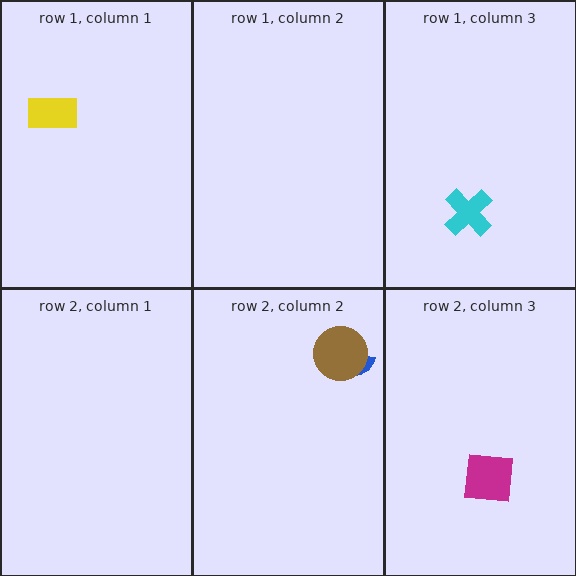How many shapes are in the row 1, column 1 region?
1.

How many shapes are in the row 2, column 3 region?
1.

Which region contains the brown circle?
The row 2, column 2 region.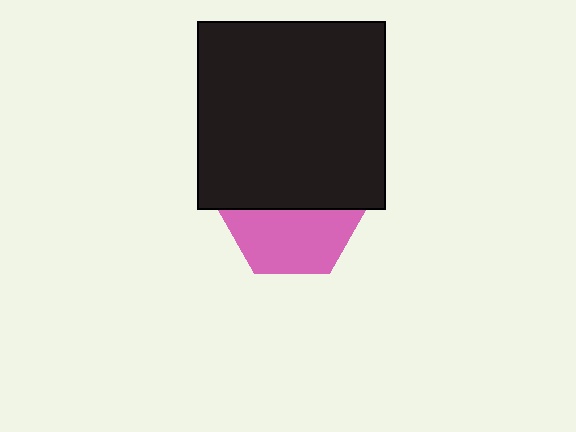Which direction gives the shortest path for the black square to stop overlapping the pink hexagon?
Moving up gives the shortest separation.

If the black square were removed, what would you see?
You would see the complete pink hexagon.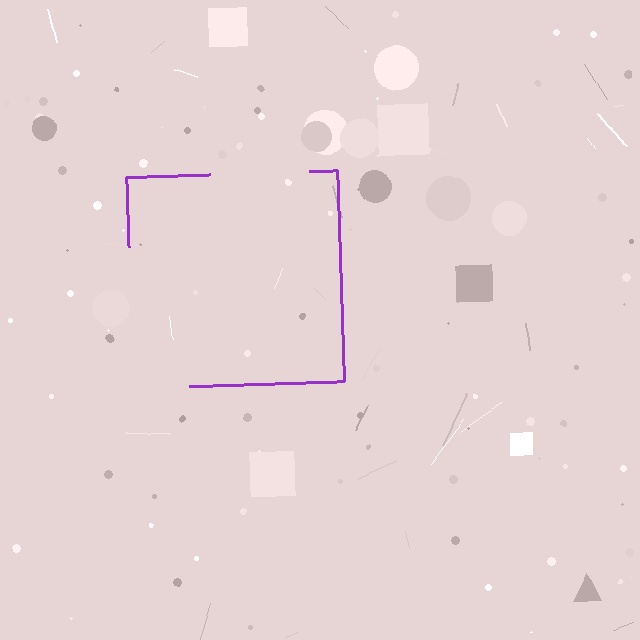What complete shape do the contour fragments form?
The contour fragments form a square.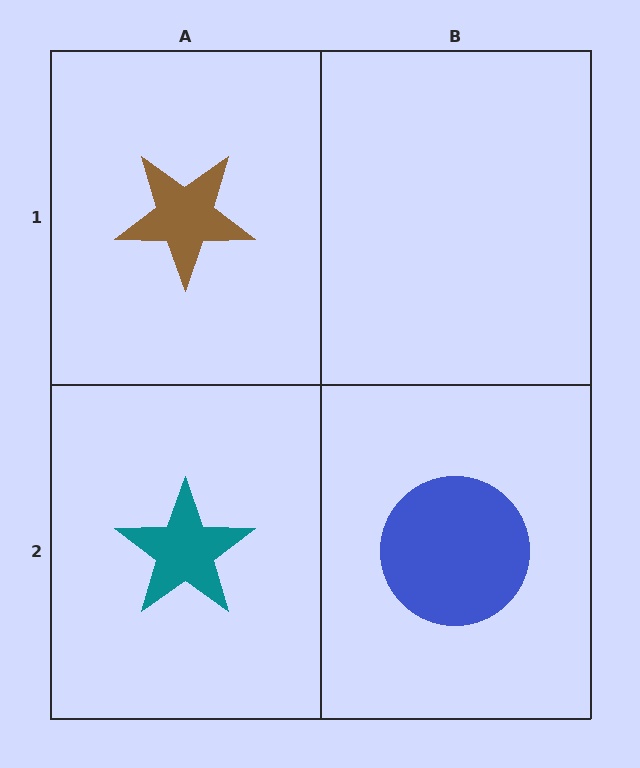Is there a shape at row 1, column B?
No, that cell is empty.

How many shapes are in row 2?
2 shapes.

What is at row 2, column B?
A blue circle.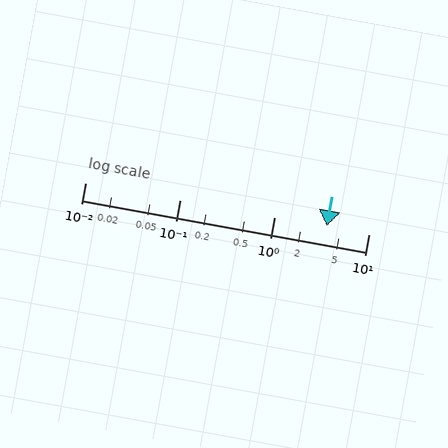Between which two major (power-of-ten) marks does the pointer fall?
The pointer is between 1 and 10.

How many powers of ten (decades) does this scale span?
The scale spans 3 decades, from 0.01 to 10.